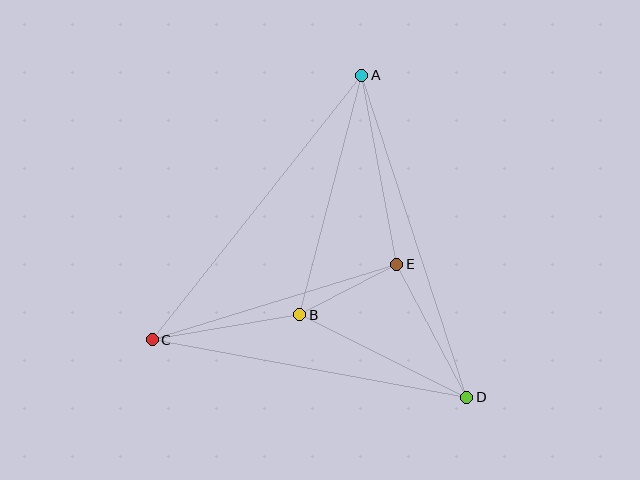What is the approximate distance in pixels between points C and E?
The distance between C and E is approximately 256 pixels.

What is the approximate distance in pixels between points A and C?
The distance between A and C is approximately 338 pixels.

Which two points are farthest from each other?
Points A and D are farthest from each other.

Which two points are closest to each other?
Points B and E are closest to each other.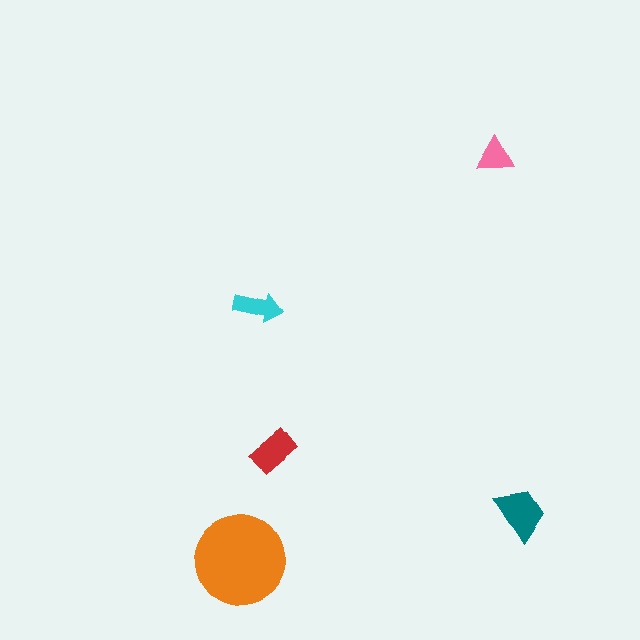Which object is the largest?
The orange circle.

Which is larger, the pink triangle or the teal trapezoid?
The teal trapezoid.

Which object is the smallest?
The pink triangle.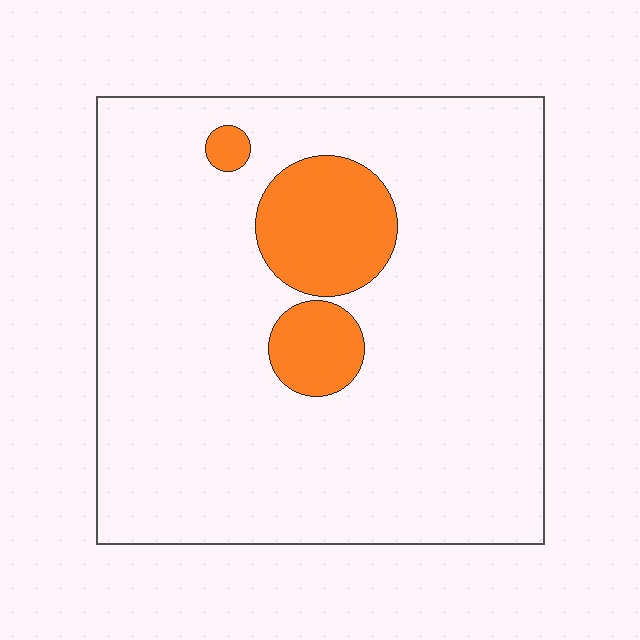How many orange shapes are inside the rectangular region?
3.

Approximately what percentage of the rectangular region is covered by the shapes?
Approximately 10%.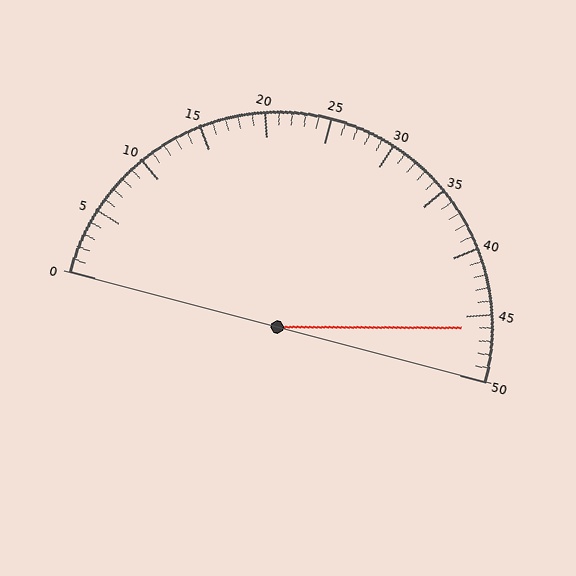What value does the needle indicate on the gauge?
The needle indicates approximately 46.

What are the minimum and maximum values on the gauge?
The gauge ranges from 0 to 50.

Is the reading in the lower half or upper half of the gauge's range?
The reading is in the upper half of the range (0 to 50).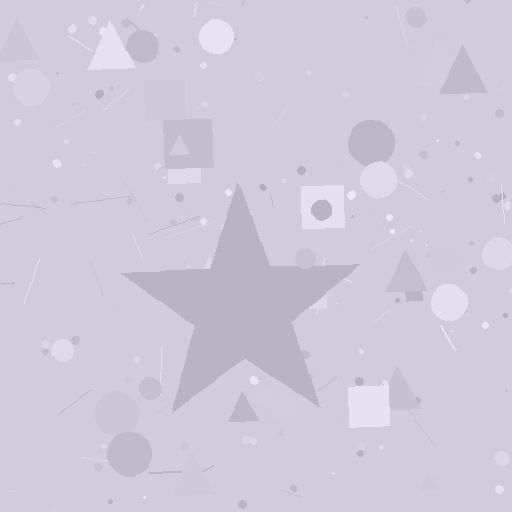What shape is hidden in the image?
A star is hidden in the image.